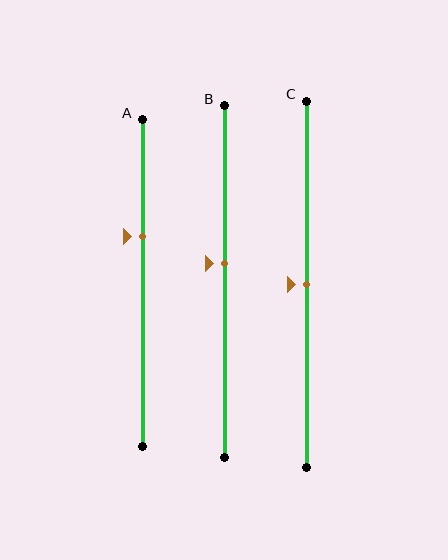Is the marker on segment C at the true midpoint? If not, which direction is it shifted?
Yes, the marker on segment C is at the true midpoint.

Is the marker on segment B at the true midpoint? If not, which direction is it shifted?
No, the marker on segment B is shifted upward by about 5% of the segment length.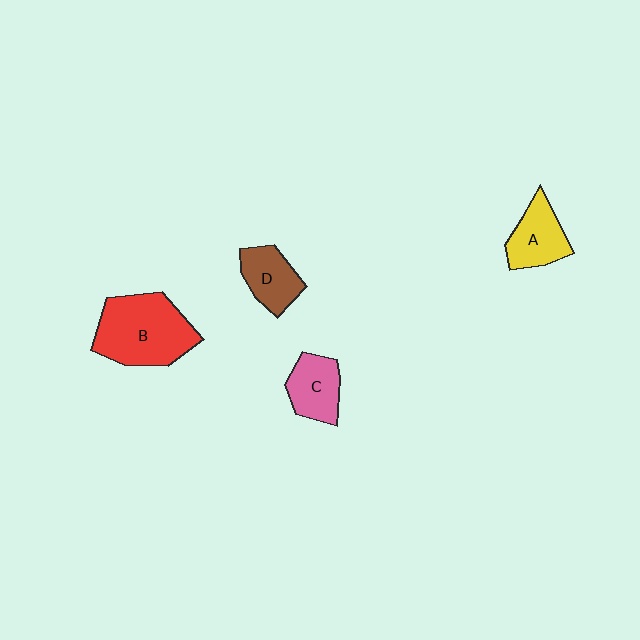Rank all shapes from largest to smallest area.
From largest to smallest: B (red), A (yellow), C (pink), D (brown).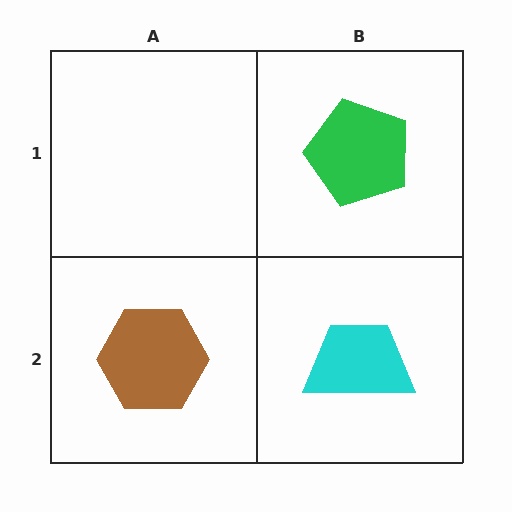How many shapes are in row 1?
1 shape.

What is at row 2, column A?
A brown hexagon.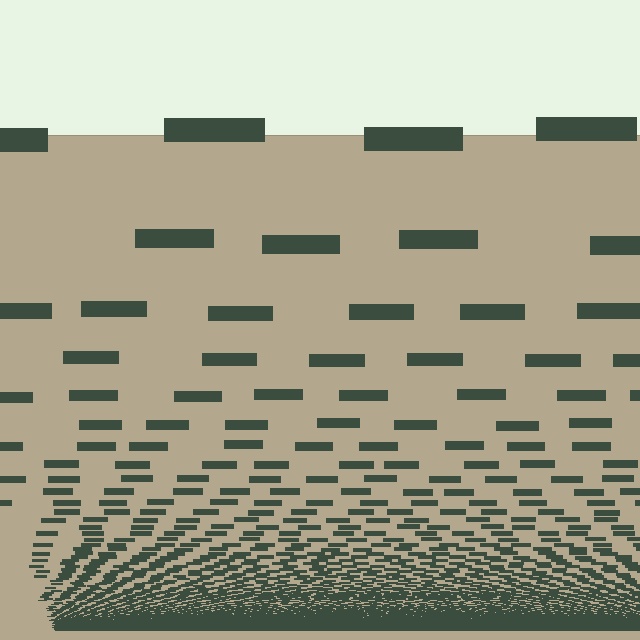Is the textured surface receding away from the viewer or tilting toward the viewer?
The surface appears to tilt toward the viewer. Texture elements get larger and sparser toward the top.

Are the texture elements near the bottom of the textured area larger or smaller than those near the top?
Smaller. The gradient is inverted — elements near the bottom are smaller and denser.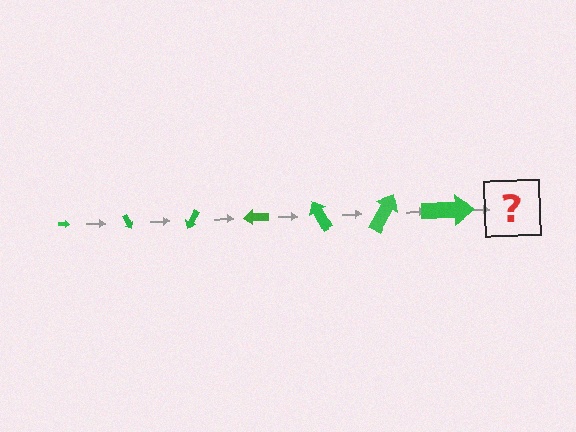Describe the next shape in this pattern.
It should be an arrow, larger than the previous one and rotated 420 degrees from the start.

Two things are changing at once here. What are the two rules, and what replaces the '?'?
The two rules are that the arrow grows larger each step and it rotates 60 degrees each step. The '?' should be an arrow, larger than the previous one and rotated 420 degrees from the start.